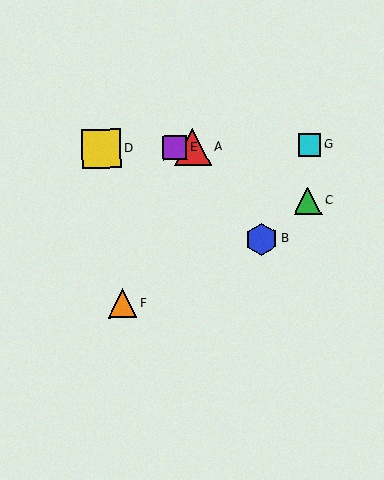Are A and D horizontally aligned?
Yes, both are at y≈147.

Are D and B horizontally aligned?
No, D is at y≈149 and B is at y≈239.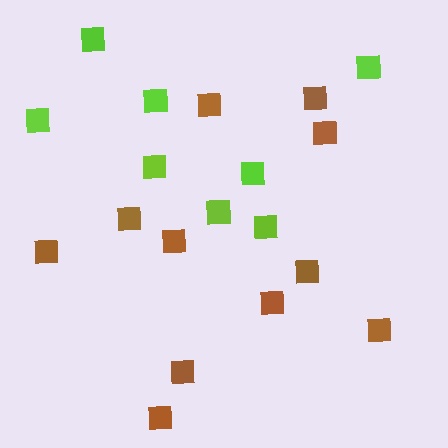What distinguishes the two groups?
There are 2 groups: one group of lime squares (8) and one group of brown squares (11).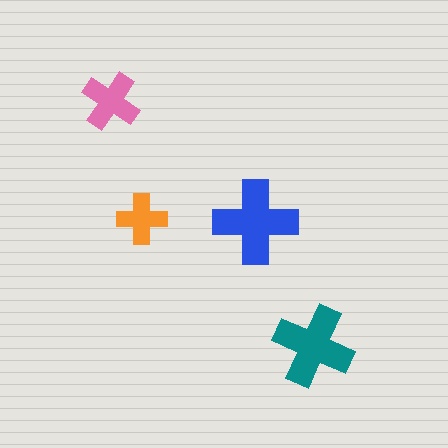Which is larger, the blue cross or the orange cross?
The blue one.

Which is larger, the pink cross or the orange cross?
The pink one.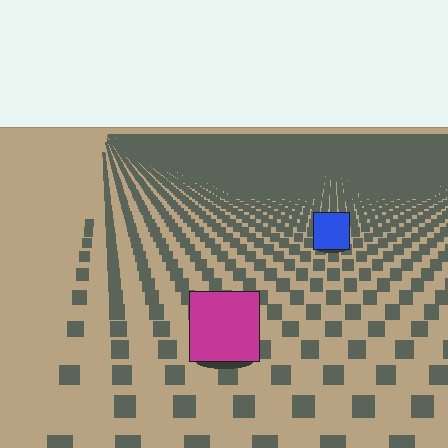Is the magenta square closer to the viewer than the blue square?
Yes. The magenta square is closer — you can tell from the texture gradient: the ground texture is coarser near it.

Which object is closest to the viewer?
The magenta square is closest. The texture marks near it are larger and more spread out.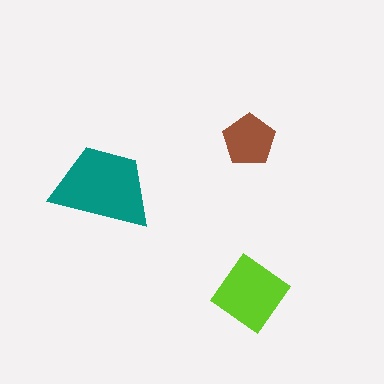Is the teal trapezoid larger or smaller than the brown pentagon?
Larger.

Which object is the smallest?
The brown pentagon.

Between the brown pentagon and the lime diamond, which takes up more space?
The lime diamond.